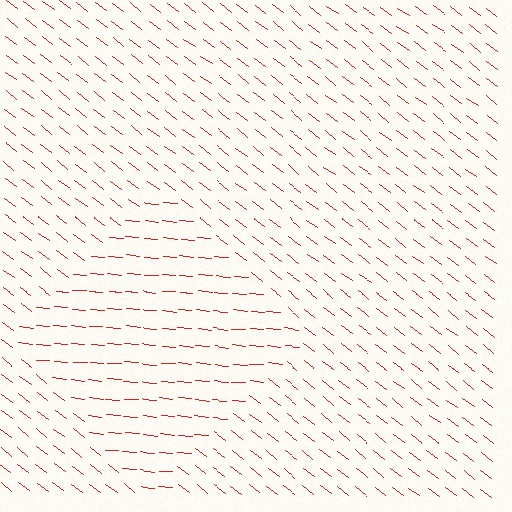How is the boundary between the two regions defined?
The boundary is defined purely by a change in line orientation (approximately 32 degrees difference). All lines are the same color and thickness.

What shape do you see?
I see a diamond.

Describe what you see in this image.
The image is filled with small red line segments. A diamond region in the image has lines oriented differently from the surrounding lines, creating a visible texture boundary.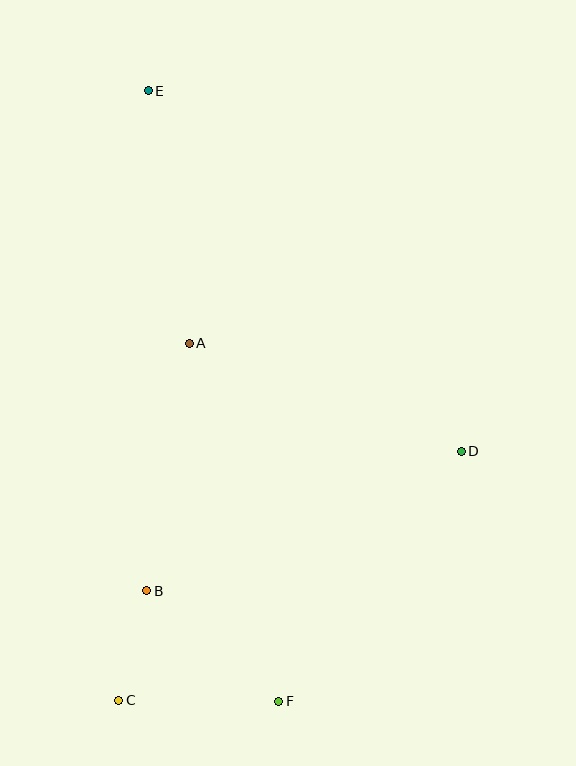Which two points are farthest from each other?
Points E and F are farthest from each other.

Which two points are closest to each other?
Points B and C are closest to each other.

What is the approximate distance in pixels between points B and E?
The distance between B and E is approximately 500 pixels.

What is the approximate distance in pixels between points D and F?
The distance between D and F is approximately 309 pixels.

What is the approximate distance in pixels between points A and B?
The distance between A and B is approximately 251 pixels.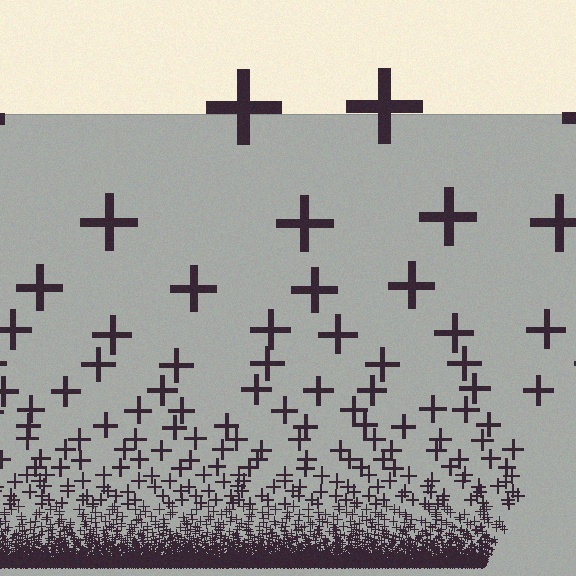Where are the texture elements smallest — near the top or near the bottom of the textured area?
Near the bottom.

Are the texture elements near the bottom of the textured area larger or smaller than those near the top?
Smaller. The gradient is inverted — elements near the bottom are smaller and denser.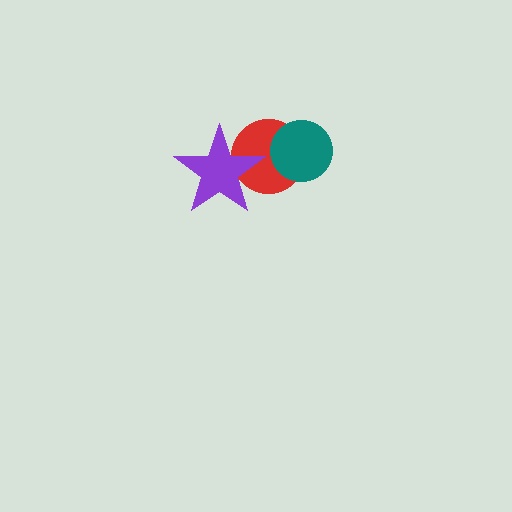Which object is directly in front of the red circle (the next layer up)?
The teal circle is directly in front of the red circle.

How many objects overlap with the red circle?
2 objects overlap with the red circle.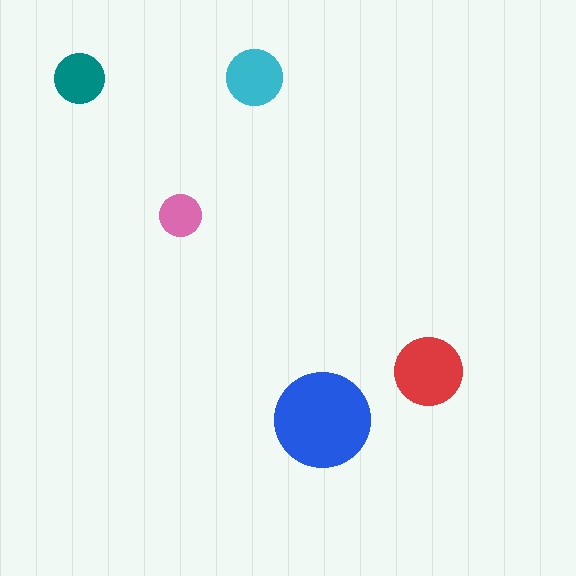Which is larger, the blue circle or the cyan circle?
The blue one.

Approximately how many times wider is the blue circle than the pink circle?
About 2.5 times wider.